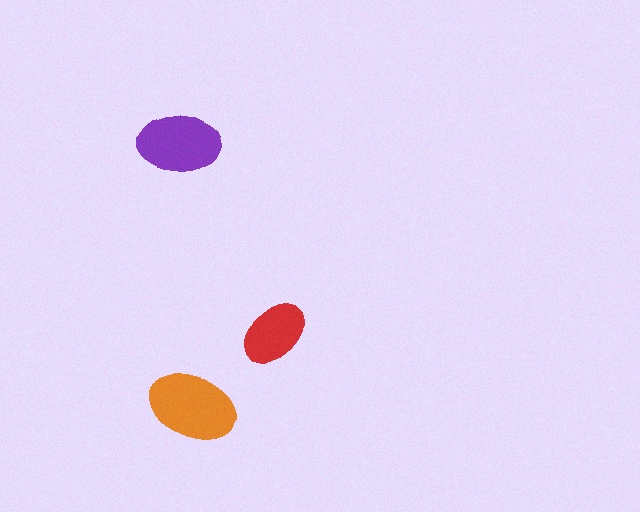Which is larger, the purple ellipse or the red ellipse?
The purple one.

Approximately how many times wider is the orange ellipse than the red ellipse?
About 1.5 times wider.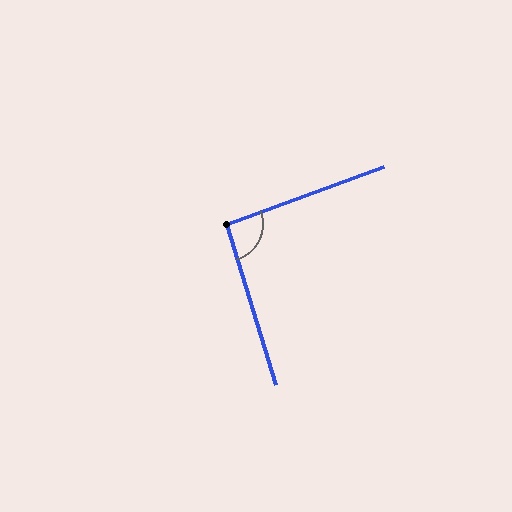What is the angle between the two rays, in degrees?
Approximately 93 degrees.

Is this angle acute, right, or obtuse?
It is approximately a right angle.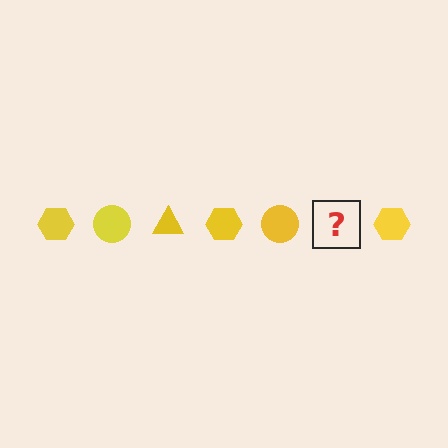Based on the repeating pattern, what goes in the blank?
The blank should be a yellow triangle.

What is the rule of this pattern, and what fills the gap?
The rule is that the pattern cycles through hexagon, circle, triangle shapes in yellow. The gap should be filled with a yellow triangle.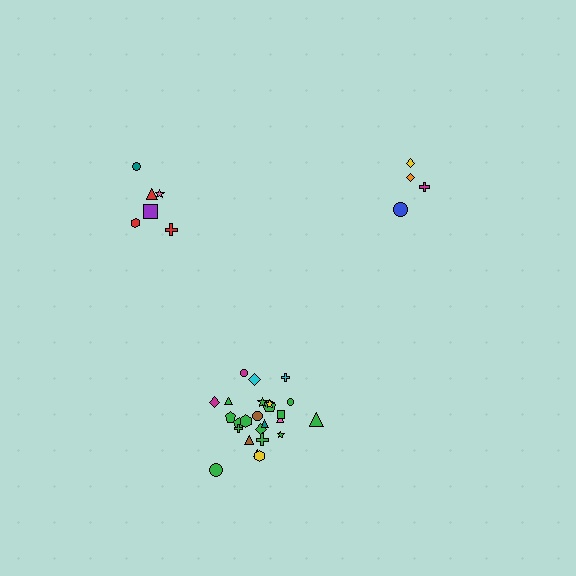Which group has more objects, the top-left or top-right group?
The top-left group.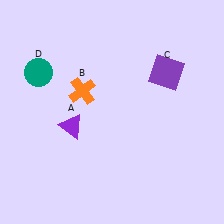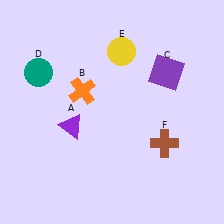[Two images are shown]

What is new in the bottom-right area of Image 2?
A brown cross (F) was added in the bottom-right area of Image 2.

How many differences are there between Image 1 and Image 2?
There are 2 differences between the two images.